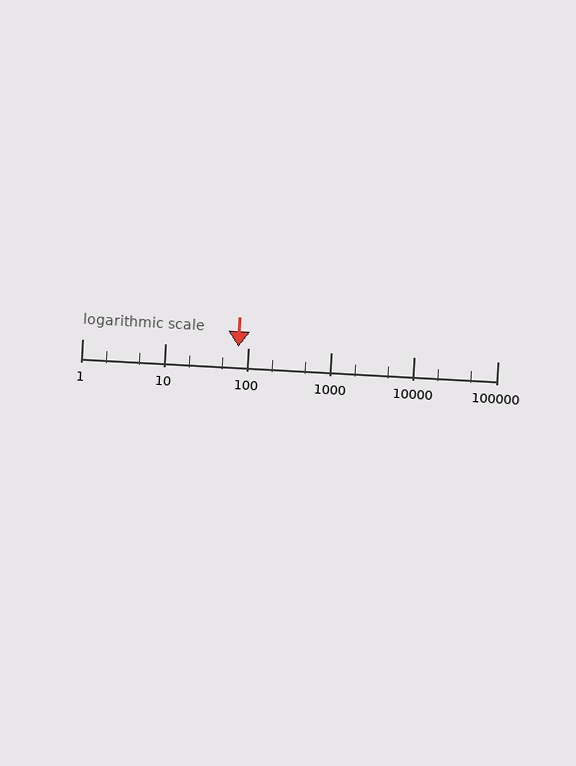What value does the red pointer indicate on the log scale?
The pointer indicates approximately 77.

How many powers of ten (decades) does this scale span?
The scale spans 5 decades, from 1 to 100000.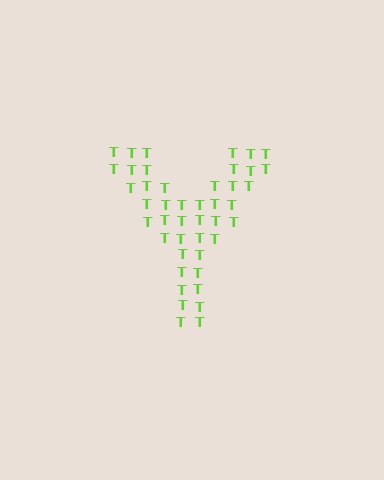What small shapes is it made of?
It is made of small letter T's.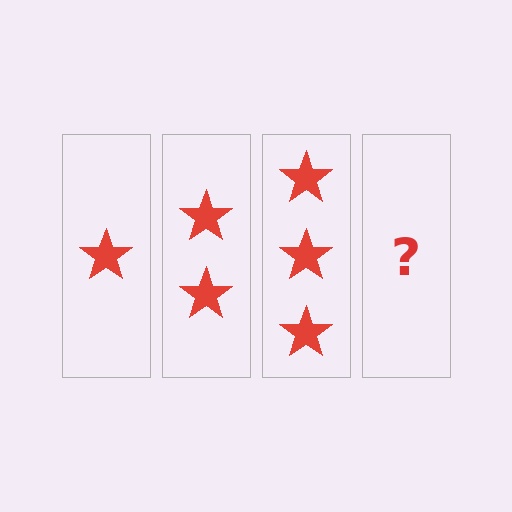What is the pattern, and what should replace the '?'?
The pattern is that each step adds one more star. The '?' should be 4 stars.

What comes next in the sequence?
The next element should be 4 stars.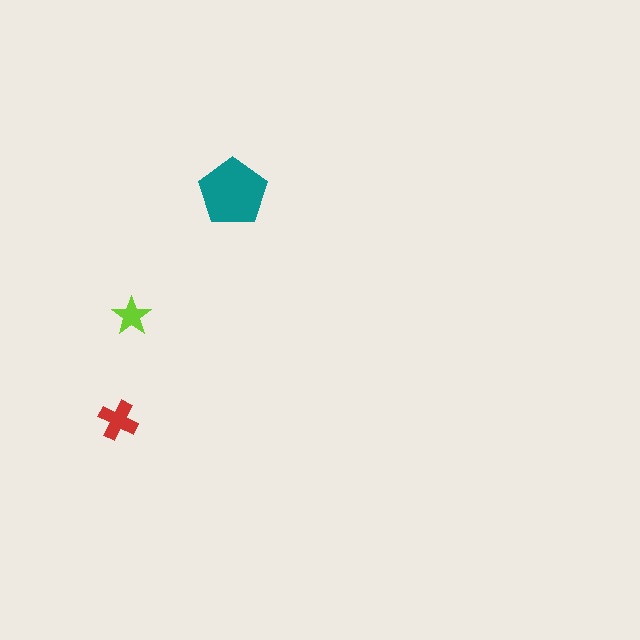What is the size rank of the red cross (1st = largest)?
2nd.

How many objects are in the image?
There are 3 objects in the image.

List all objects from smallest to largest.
The lime star, the red cross, the teal pentagon.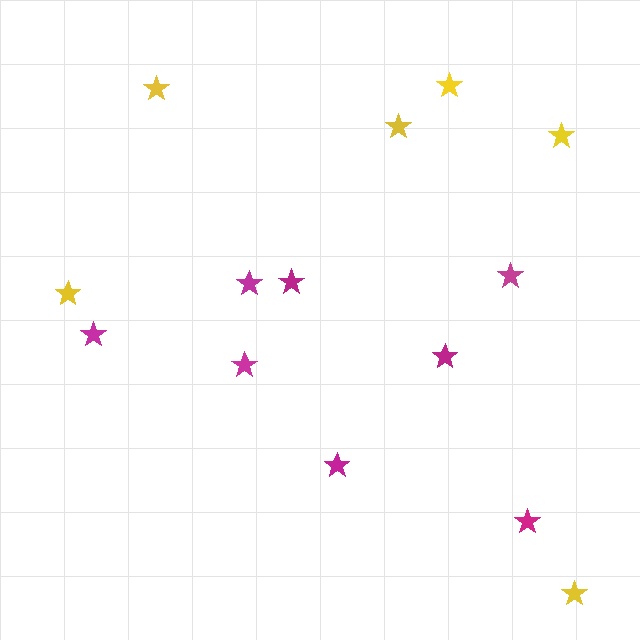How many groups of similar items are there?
There are 2 groups: one group of magenta stars (8) and one group of yellow stars (6).